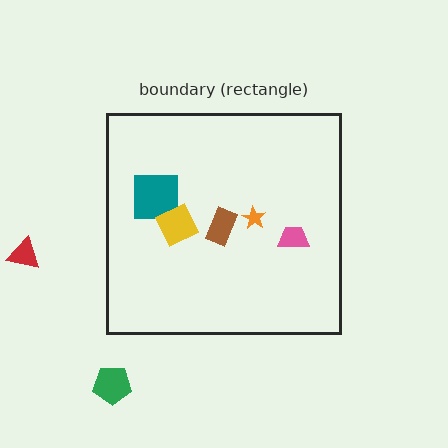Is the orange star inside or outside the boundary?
Inside.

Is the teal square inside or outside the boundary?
Inside.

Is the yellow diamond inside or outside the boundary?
Inside.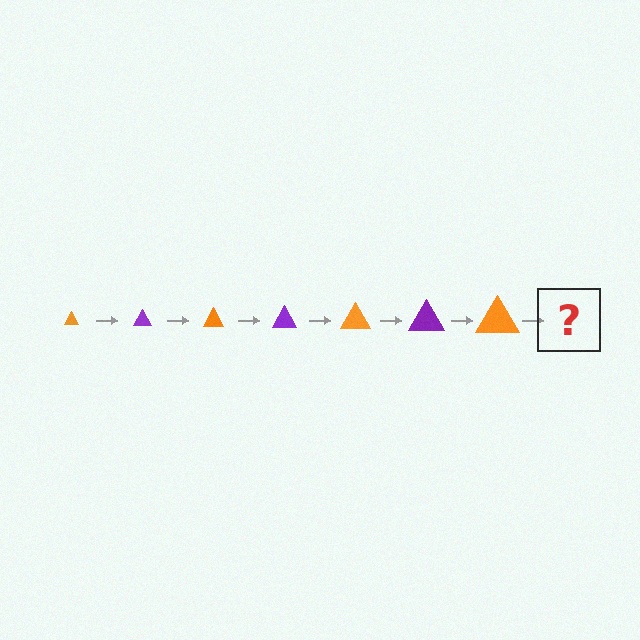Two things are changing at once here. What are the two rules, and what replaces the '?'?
The two rules are that the triangle grows larger each step and the color cycles through orange and purple. The '?' should be a purple triangle, larger than the previous one.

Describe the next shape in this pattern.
It should be a purple triangle, larger than the previous one.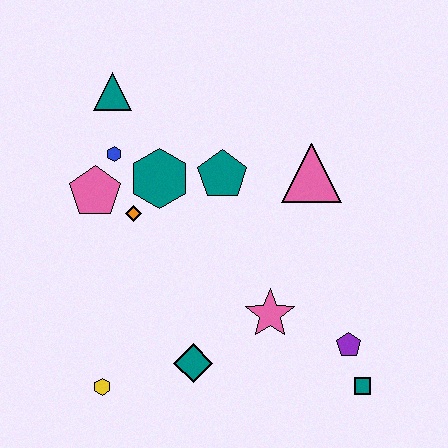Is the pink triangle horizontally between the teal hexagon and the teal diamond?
No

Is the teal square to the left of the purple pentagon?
No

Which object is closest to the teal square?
The purple pentagon is closest to the teal square.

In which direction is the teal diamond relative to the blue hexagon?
The teal diamond is below the blue hexagon.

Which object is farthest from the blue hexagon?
The teal square is farthest from the blue hexagon.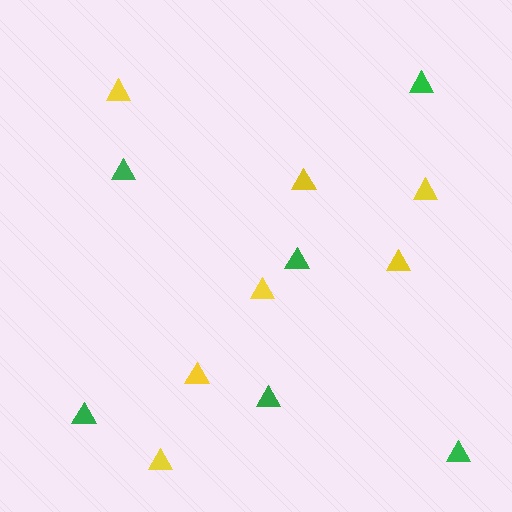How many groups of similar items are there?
There are 2 groups: one group of yellow triangles (7) and one group of green triangles (6).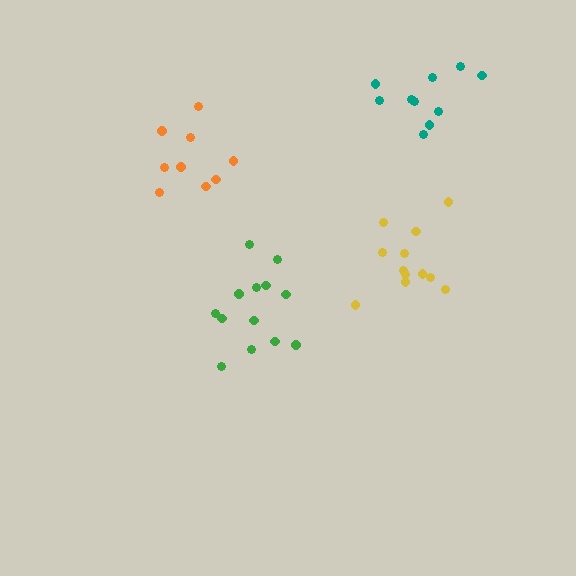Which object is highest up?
The teal cluster is topmost.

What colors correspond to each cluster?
The clusters are colored: yellow, green, orange, teal.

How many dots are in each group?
Group 1: 12 dots, Group 2: 13 dots, Group 3: 9 dots, Group 4: 10 dots (44 total).